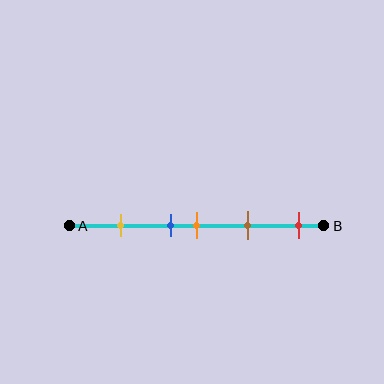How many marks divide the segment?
There are 5 marks dividing the segment.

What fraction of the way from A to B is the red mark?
The red mark is approximately 90% (0.9) of the way from A to B.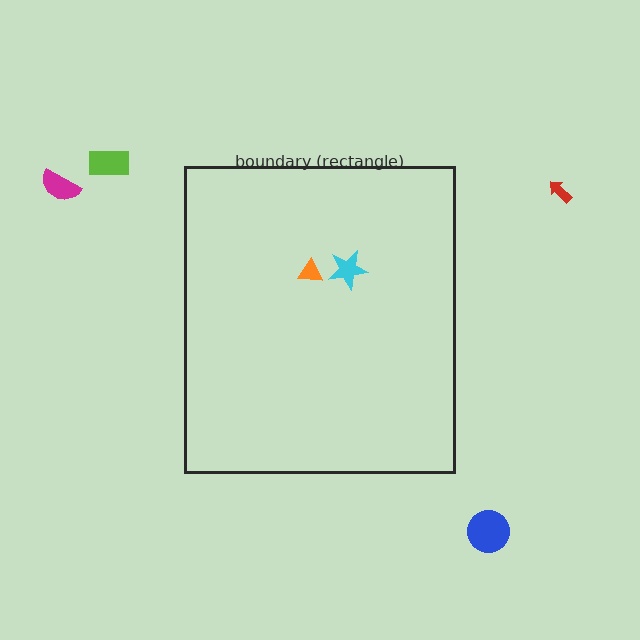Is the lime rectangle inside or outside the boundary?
Outside.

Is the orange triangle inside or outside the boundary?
Inside.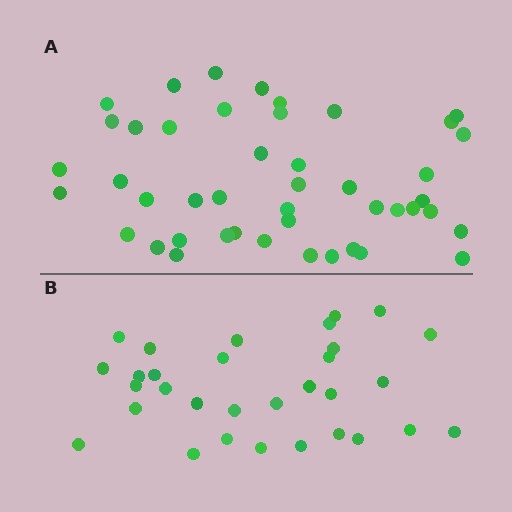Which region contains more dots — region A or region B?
Region A (the top region) has more dots.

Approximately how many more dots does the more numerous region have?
Region A has approximately 15 more dots than region B.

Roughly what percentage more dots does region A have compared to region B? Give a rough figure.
About 45% more.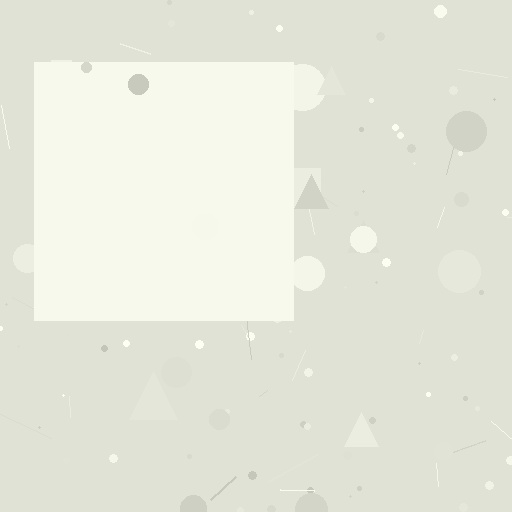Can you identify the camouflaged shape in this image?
The camouflaged shape is a square.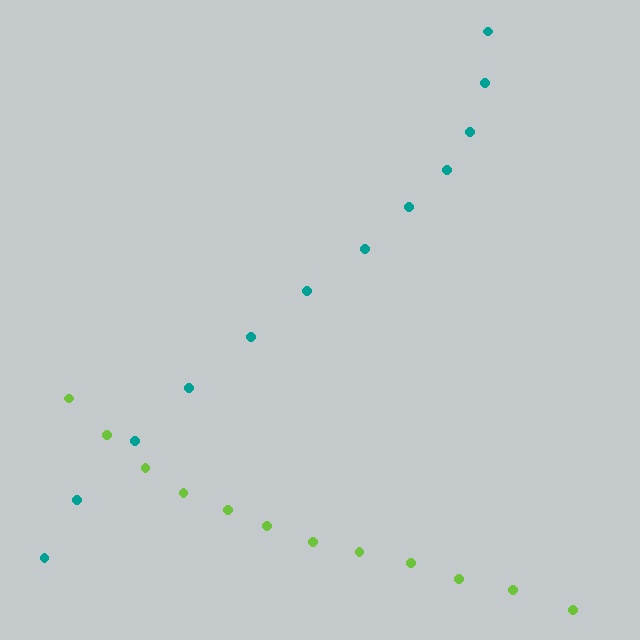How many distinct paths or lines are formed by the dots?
There are 2 distinct paths.